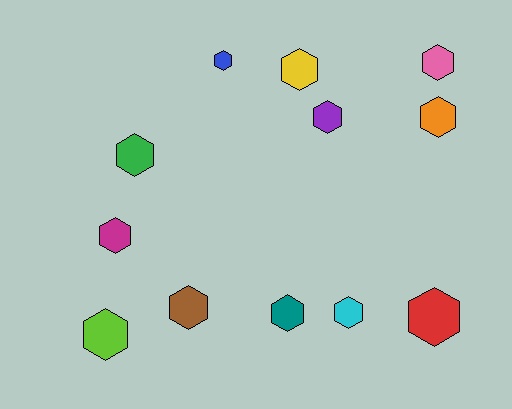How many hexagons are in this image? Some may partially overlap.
There are 12 hexagons.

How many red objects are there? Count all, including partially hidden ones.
There is 1 red object.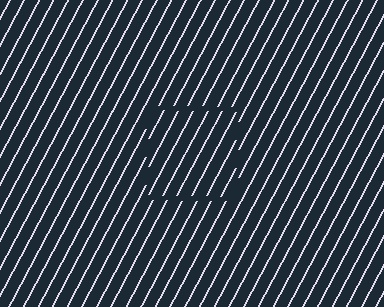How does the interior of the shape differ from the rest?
The interior of the shape contains the same grating, shifted by half a period — the contour is defined by the phase discontinuity where line-ends from the inner and outer gratings abut.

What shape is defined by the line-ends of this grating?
An illusory square. The interior of the shape contains the same grating, shifted by half a period — the contour is defined by the phase discontinuity where line-ends from the inner and outer gratings abut.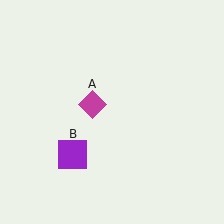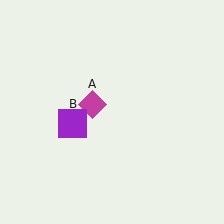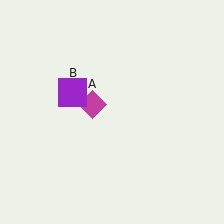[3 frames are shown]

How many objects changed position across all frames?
1 object changed position: purple square (object B).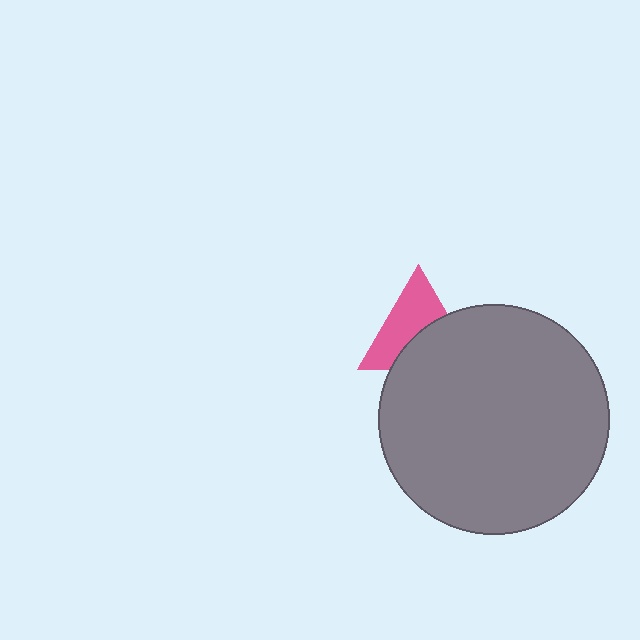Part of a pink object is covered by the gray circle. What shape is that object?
It is a triangle.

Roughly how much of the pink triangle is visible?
About half of it is visible (roughly 55%).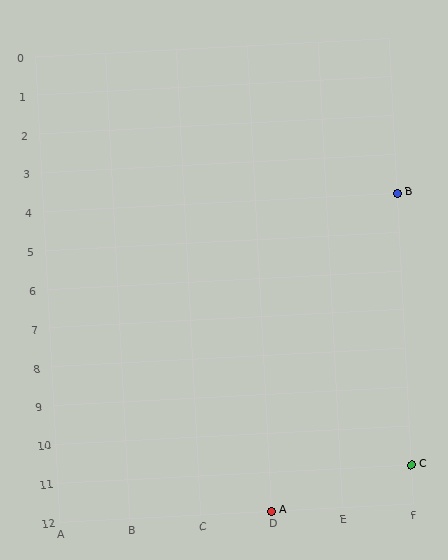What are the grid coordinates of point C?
Point C is at grid coordinates (F, 11).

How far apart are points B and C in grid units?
Points B and C are 7 rows apart.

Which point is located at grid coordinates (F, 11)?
Point C is at (F, 11).